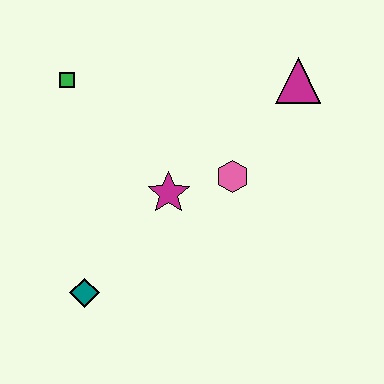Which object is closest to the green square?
The magenta star is closest to the green square.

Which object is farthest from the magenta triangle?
The teal diamond is farthest from the magenta triangle.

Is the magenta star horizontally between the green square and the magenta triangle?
Yes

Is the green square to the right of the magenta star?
No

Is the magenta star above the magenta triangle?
No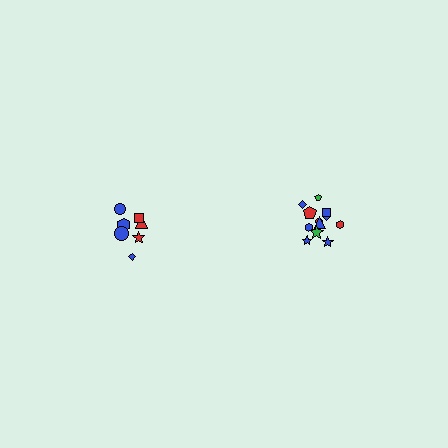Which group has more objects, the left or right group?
The right group.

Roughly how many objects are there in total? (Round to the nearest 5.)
Roughly 20 objects in total.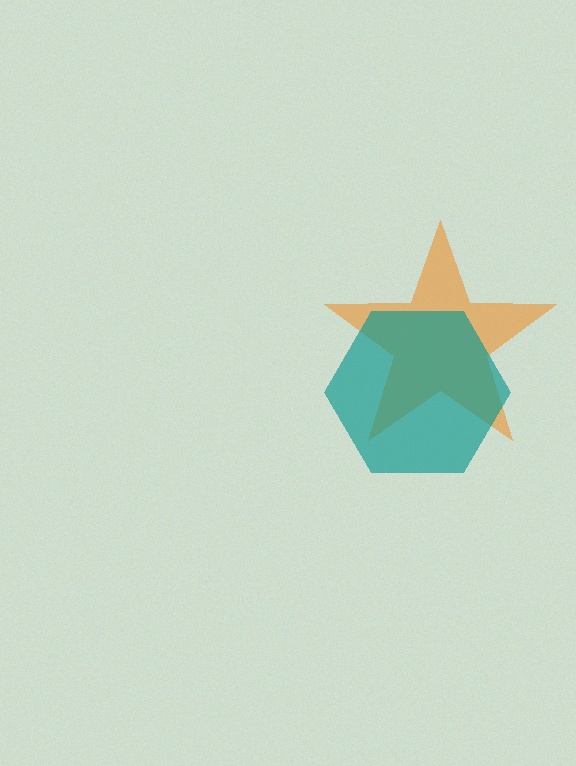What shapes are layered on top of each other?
The layered shapes are: an orange star, a teal hexagon.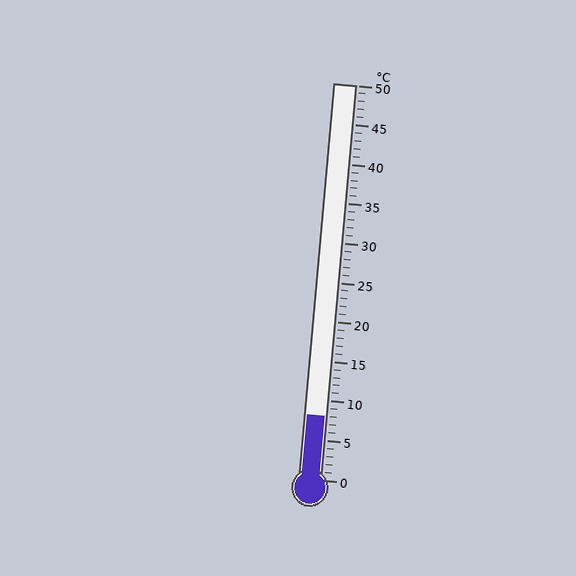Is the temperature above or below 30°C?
The temperature is below 30°C.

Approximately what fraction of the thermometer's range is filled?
The thermometer is filled to approximately 15% of its range.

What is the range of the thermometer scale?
The thermometer scale ranges from 0°C to 50°C.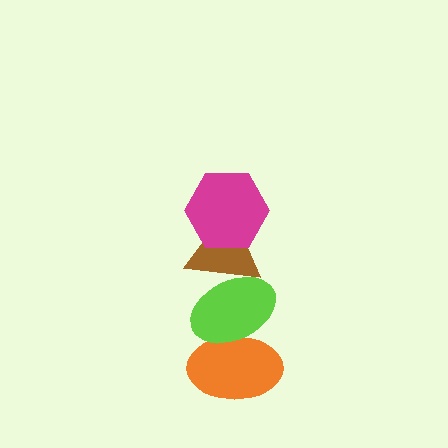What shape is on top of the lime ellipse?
The brown triangle is on top of the lime ellipse.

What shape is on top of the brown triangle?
The magenta hexagon is on top of the brown triangle.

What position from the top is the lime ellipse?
The lime ellipse is 3rd from the top.